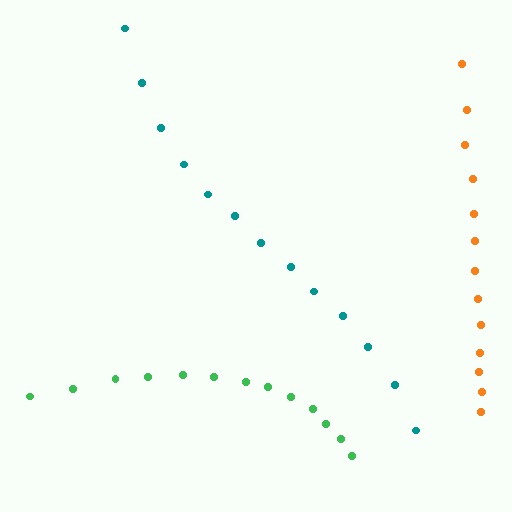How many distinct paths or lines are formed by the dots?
There are 3 distinct paths.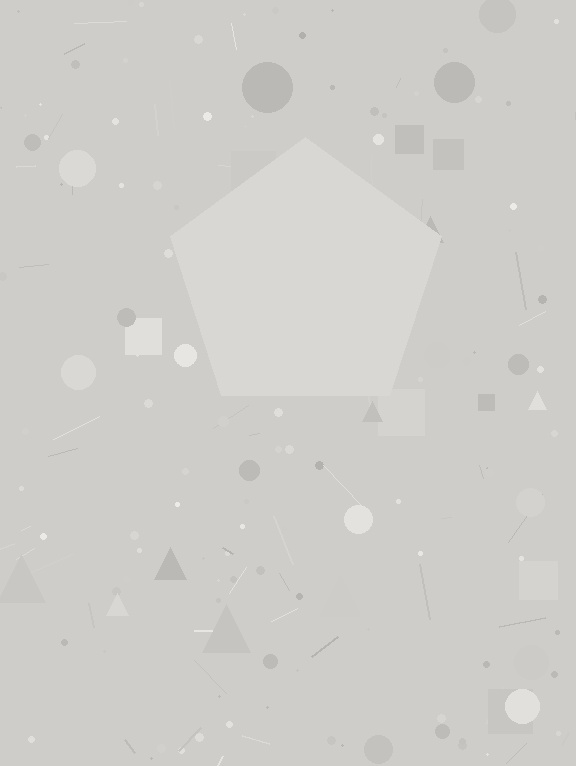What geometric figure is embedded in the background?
A pentagon is embedded in the background.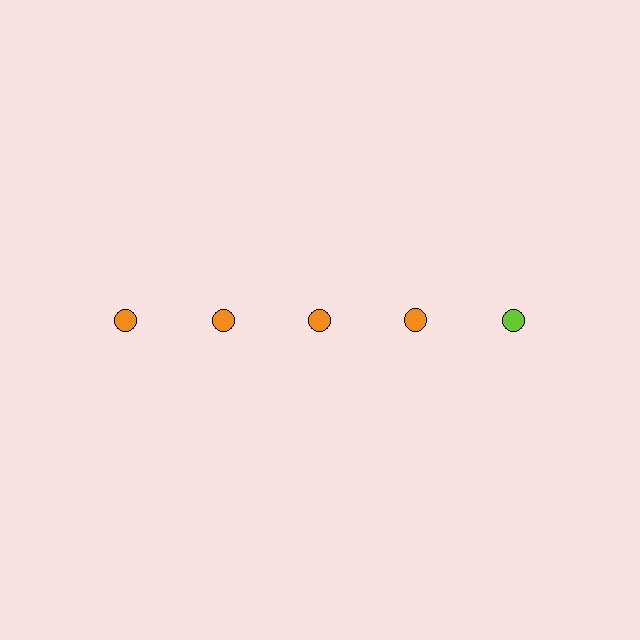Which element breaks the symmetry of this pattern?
The lime circle in the top row, rightmost column breaks the symmetry. All other shapes are orange circles.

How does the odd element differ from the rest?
It has a different color: lime instead of orange.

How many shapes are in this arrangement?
There are 5 shapes arranged in a grid pattern.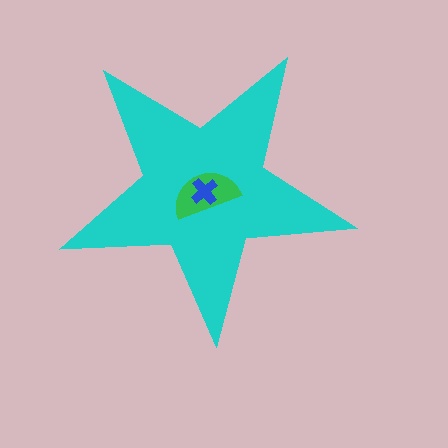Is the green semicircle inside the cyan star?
Yes.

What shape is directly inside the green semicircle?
The blue cross.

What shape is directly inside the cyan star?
The green semicircle.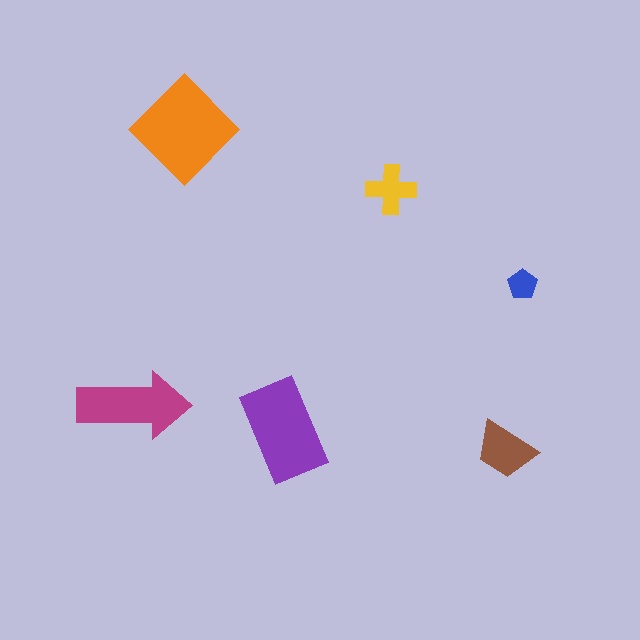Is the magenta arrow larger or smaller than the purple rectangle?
Smaller.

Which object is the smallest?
The blue pentagon.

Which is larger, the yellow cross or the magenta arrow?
The magenta arrow.